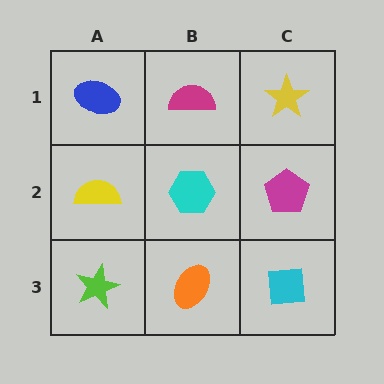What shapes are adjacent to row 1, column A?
A yellow semicircle (row 2, column A), a magenta semicircle (row 1, column B).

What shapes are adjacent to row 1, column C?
A magenta pentagon (row 2, column C), a magenta semicircle (row 1, column B).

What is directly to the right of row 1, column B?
A yellow star.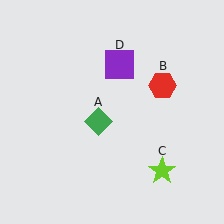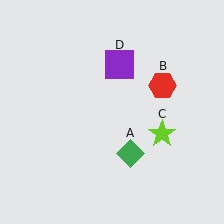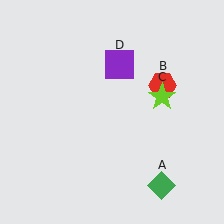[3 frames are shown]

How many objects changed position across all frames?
2 objects changed position: green diamond (object A), lime star (object C).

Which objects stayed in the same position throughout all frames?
Red hexagon (object B) and purple square (object D) remained stationary.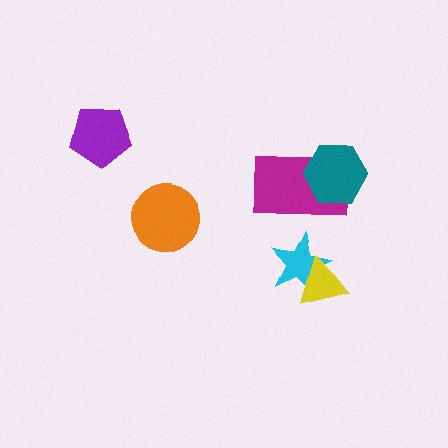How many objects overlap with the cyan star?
1 object overlaps with the cyan star.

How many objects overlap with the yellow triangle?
1 object overlaps with the yellow triangle.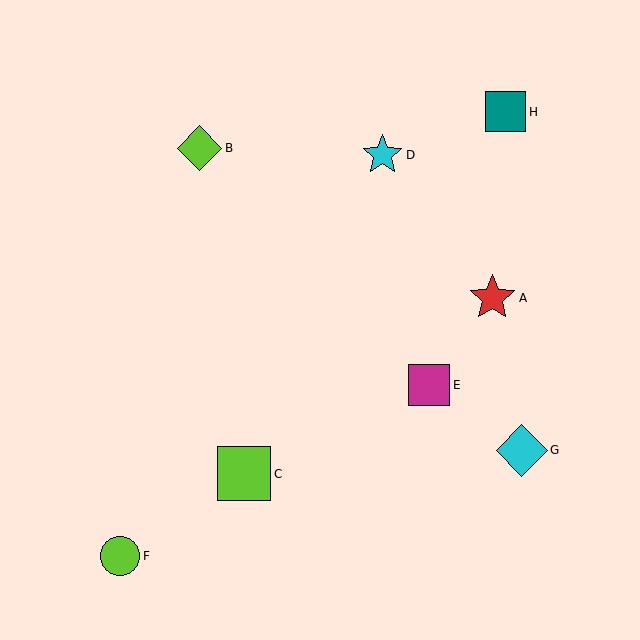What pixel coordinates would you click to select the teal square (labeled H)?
Click at (506, 112) to select the teal square H.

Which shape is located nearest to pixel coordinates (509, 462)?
The cyan diamond (labeled G) at (522, 450) is nearest to that location.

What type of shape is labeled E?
Shape E is a magenta square.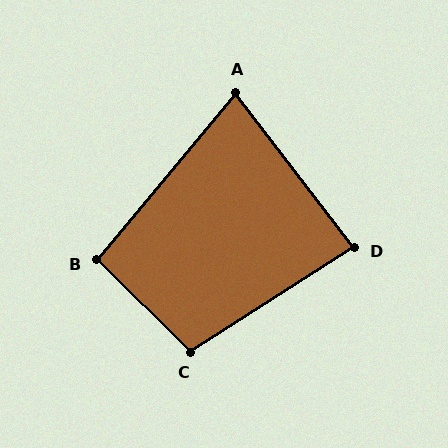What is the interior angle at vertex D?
Approximately 85 degrees (approximately right).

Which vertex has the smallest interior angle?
A, at approximately 77 degrees.